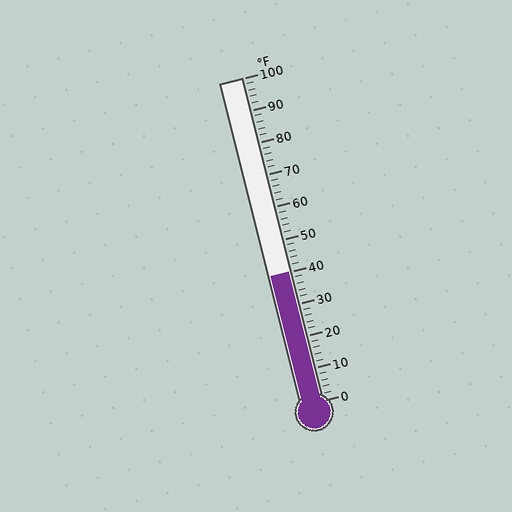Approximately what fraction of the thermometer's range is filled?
The thermometer is filled to approximately 40% of its range.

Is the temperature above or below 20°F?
The temperature is above 20°F.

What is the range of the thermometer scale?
The thermometer scale ranges from 0°F to 100°F.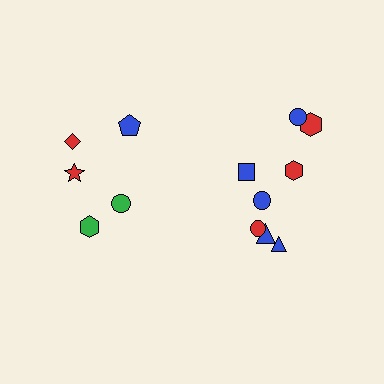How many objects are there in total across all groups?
There are 13 objects.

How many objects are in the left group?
There are 5 objects.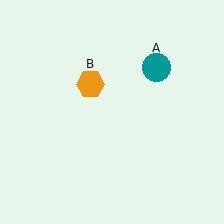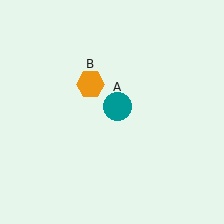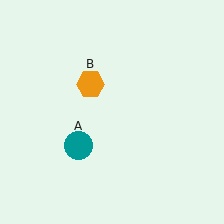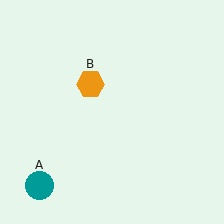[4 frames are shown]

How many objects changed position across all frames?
1 object changed position: teal circle (object A).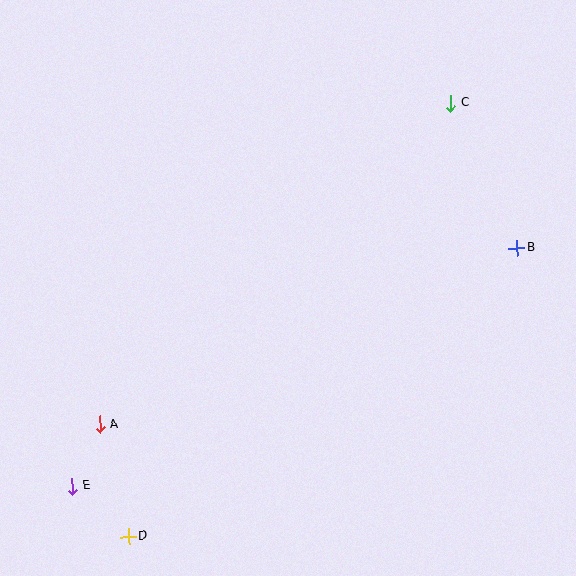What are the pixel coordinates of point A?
Point A is at (100, 424).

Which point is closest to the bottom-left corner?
Point E is closest to the bottom-left corner.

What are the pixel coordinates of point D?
Point D is at (128, 536).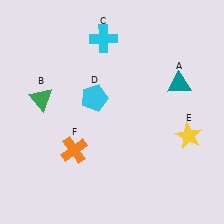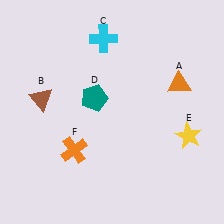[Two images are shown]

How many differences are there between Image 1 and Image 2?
There are 3 differences between the two images.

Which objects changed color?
A changed from teal to orange. B changed from green to brown. D changed from cyan to teal.